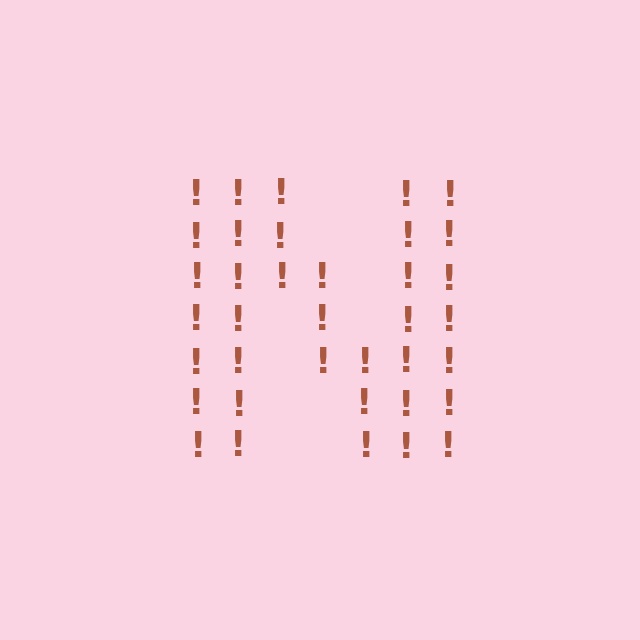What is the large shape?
The large shape is the letter N.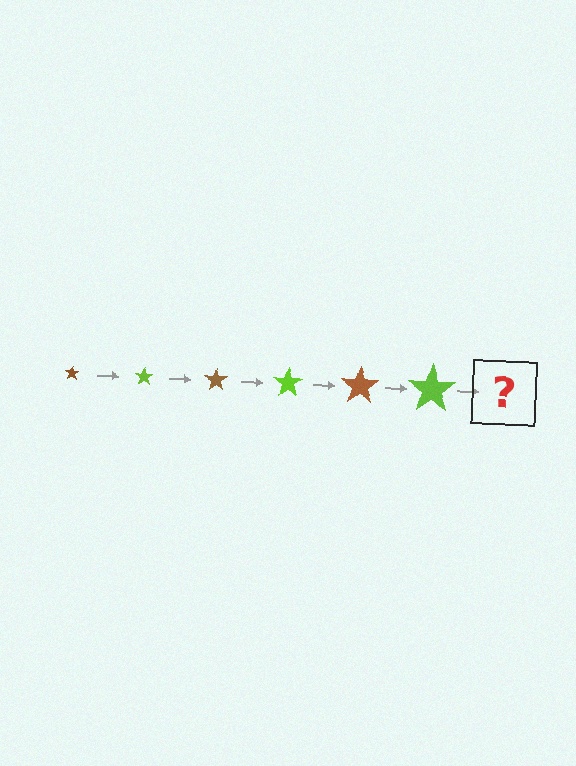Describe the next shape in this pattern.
It should be a brown star, larger than the previous one.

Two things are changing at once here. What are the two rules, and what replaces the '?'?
The two rules are that the star grows larger each step and the color cycles through brown and lime. The '?' should be a brown star, larger than the previous one.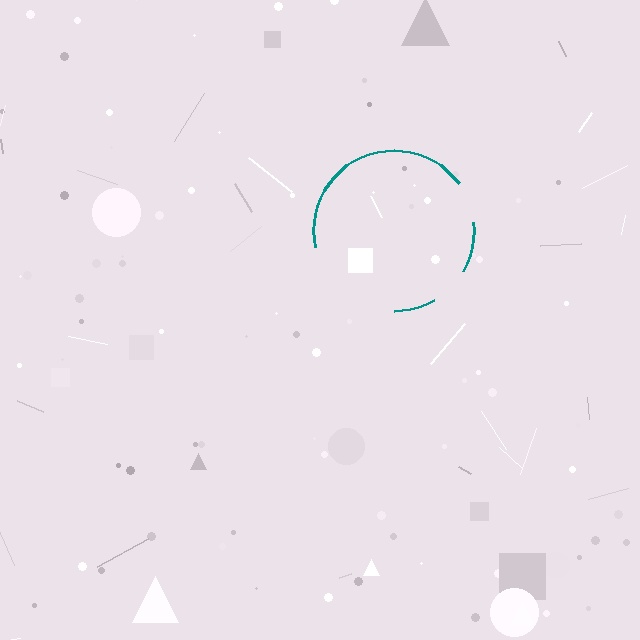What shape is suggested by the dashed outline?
The dashed outline suggests a circle.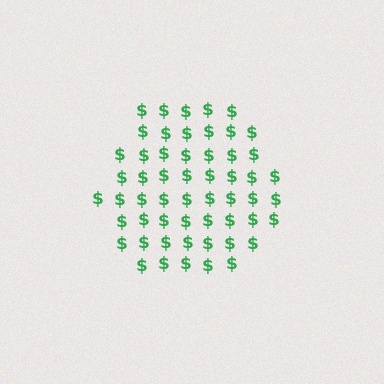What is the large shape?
The large shape is a hexagon.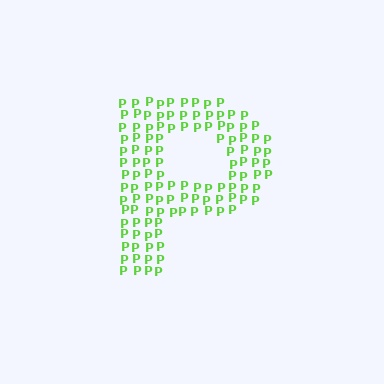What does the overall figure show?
The overall figure shows the letter P.